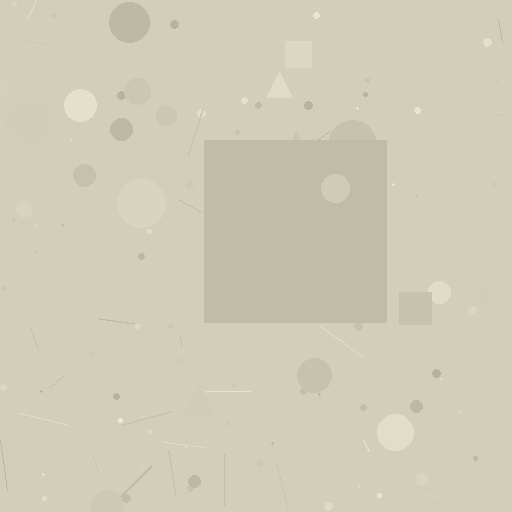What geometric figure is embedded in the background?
A square is embedded in the background.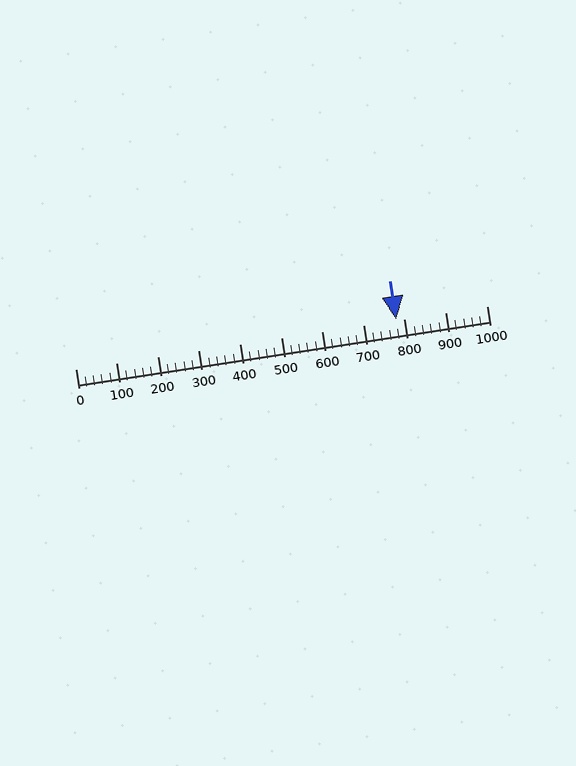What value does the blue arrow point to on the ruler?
The blue arrow points to approximately 780.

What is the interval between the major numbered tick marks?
The major tick marks are spaced 100 units apart.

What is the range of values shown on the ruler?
The ruler shows values from 0 to 1000.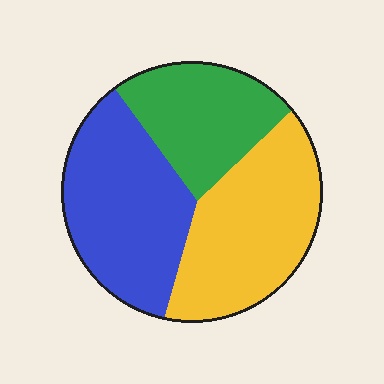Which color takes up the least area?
Green, at roughly 25%.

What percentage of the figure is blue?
Blue covers about 35% of the figure.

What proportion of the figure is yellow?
Yellow takes up about three eighths (3/8) of the figure.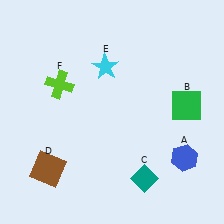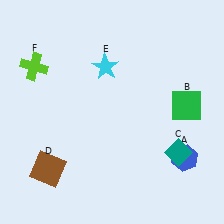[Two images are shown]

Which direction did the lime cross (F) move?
The lime cross (F) moved left.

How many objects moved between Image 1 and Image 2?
2 objects moved between the two images.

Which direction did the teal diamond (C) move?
The teal diamond (C) moved right.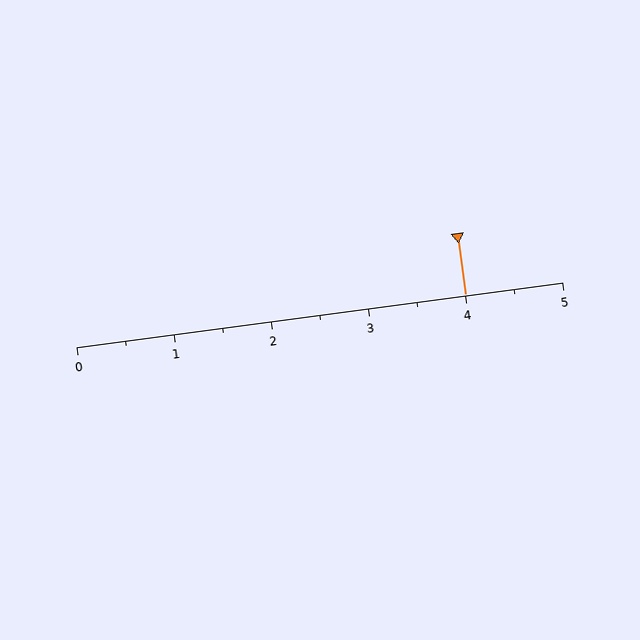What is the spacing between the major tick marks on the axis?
The major ticks are spaced 1 apart.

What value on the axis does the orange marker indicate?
The marker indicates approximately 4.